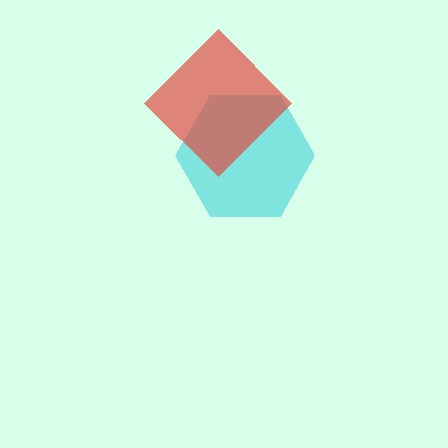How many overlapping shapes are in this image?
There are 2 overlapping shapes in the image.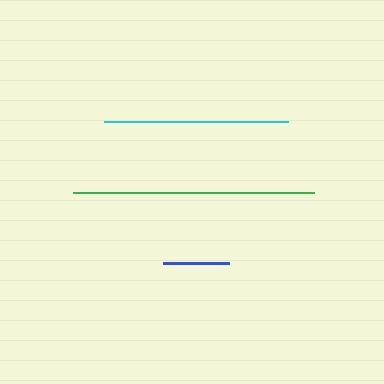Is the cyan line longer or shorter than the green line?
The green line is longer than the cyan line.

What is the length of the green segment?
The green segment is approximately 241 pixels long.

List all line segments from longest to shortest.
From longest to shortest: green, cyan, blue.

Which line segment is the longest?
The green line is the longest at approximately 241 pixels.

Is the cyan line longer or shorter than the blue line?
The cyan line is longer than the blue line.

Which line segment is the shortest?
The blue line is the shortest at approximately 66 pixels.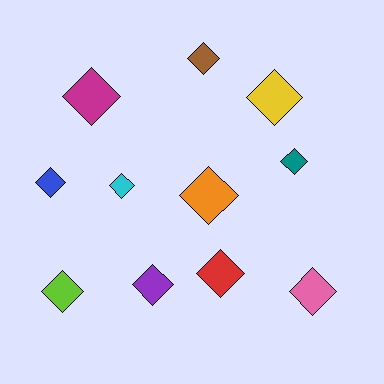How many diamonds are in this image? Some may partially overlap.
There are 11 diamonds.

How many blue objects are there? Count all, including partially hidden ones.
There is 1 blue object.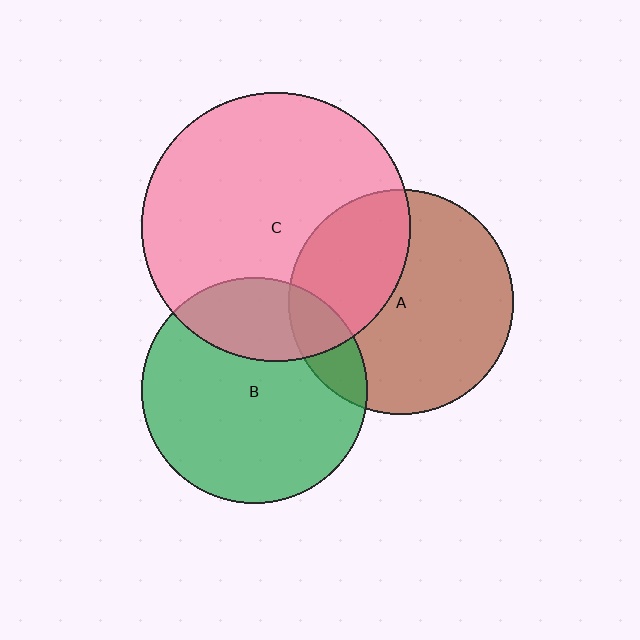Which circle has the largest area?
Circle C (pink).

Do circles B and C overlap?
Yes.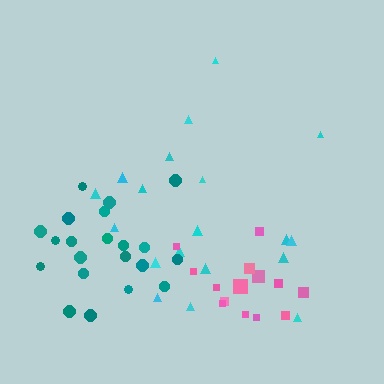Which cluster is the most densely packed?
Pink.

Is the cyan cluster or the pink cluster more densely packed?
Pink.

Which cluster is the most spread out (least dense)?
Cyan.